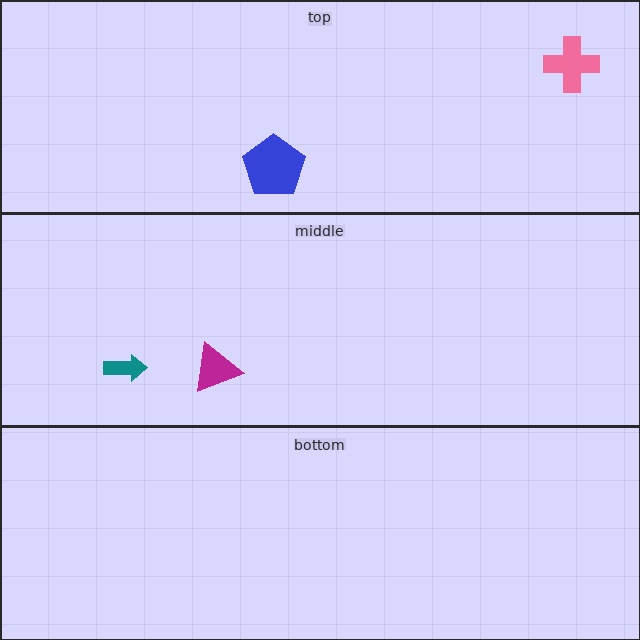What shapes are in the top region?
The blue pentagon, the pink cross.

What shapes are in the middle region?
The teal arrow, the magenta triangle.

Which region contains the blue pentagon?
The top region.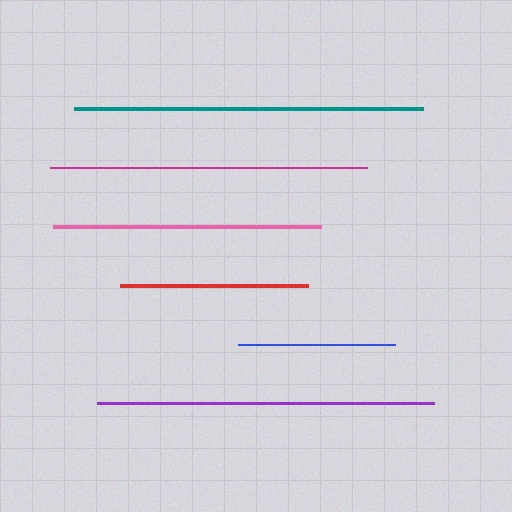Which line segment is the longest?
The teal line is the longest at approximately 349 pixels.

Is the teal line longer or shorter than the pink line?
The teal line is longer than the pink line.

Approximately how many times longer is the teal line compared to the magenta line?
The teal line is approximately 1.1 times the length of the magenta line.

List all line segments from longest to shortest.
From longest to shortest: teal, purple, magenta, pink, red, blue.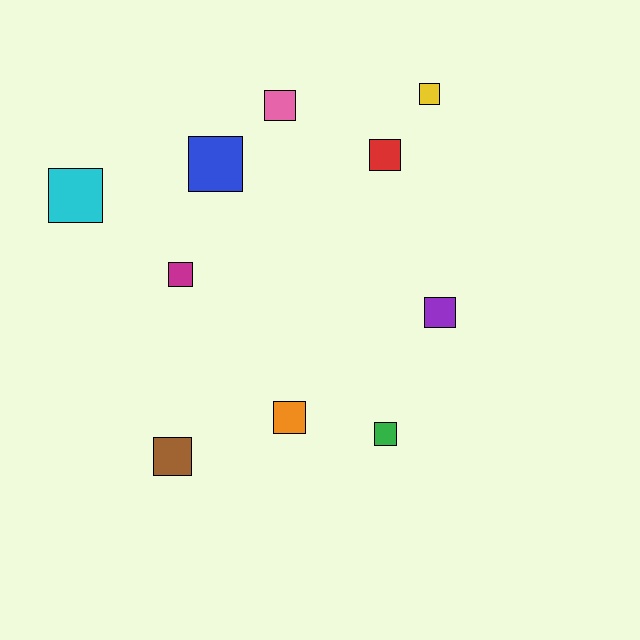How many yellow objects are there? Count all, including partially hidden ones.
There is 1 yellow object.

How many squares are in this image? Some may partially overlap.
There are 10 squares.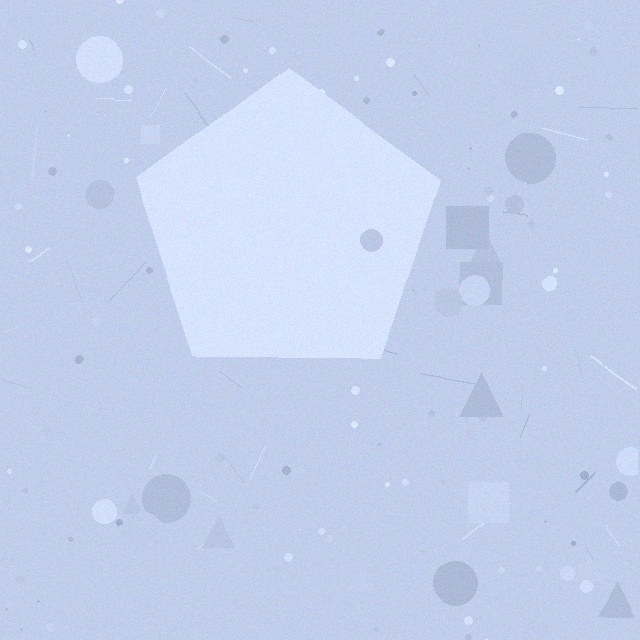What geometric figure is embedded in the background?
A pentagon is embedded in the background.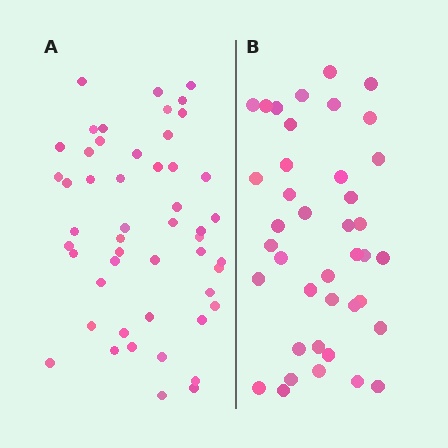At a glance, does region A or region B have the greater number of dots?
Region A (the left region) has more dots.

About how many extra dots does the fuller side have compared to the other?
Region A has roughly 10 or so more dots than region B.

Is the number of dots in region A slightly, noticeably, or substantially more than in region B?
Region A has noticeably more, but not dramatically so. The ratio is roughly 1.2 to 1.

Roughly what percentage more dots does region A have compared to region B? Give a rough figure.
About 25% more.